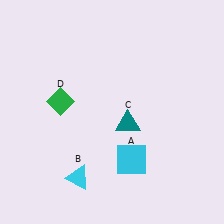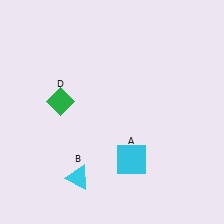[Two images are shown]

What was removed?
The teal triangle (C) was removed in Image 2.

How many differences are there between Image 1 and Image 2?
There is 1 difference between the two images.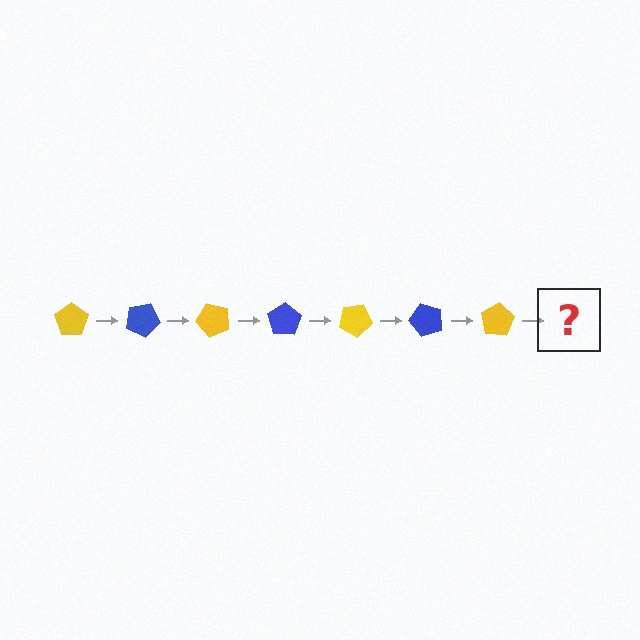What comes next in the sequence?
The next element should be a blue pentagon, rotated 175 degrees from the start.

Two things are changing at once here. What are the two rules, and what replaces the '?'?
The two rules are that it rotates 25 degrees each step and the color cycles through yellow and blue. The '?' should be a blue pentagon, rotated 175 degrees from the start.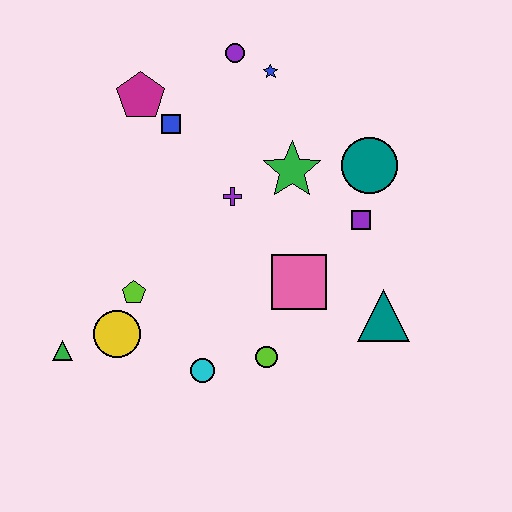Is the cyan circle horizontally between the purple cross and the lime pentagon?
Yes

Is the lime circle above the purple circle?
No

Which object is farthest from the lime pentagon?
The teal circle is farthest from the lime pentagon.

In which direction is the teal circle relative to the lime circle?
The teal circle is above the lime circle.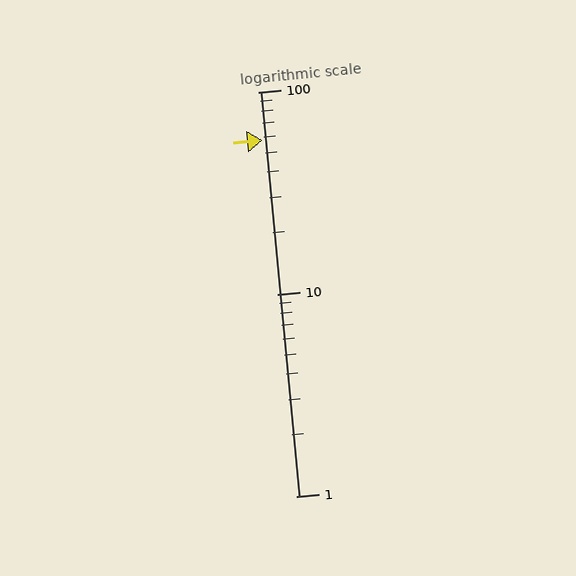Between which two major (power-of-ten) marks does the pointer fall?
The pointer is between 10 and 100.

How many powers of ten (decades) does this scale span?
The scale spans 2 decades, from 1 to 100.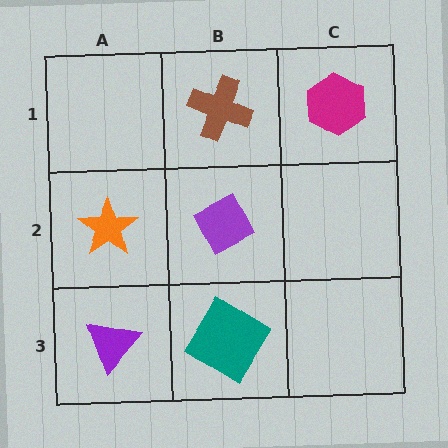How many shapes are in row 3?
2 shapes.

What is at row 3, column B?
A teal diamond.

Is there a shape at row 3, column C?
No, that cell is empty.